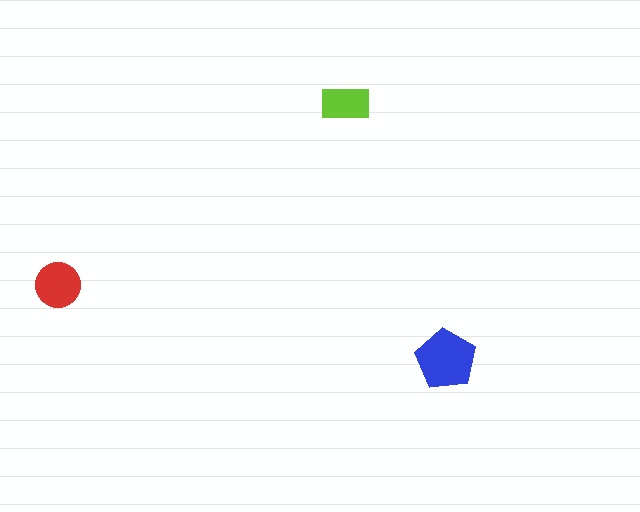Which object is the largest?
The blue pentagon.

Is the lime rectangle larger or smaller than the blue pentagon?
Smaller.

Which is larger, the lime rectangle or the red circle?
The red circle.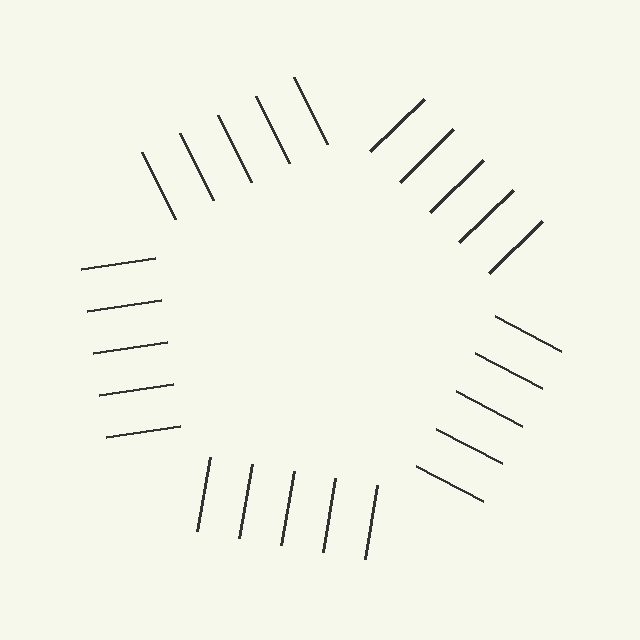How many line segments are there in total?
25 — 5 along each of the 5 edges.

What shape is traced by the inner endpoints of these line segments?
An illusory pentagon — the line segments terminate on its edges but no continuous stroke is drawn.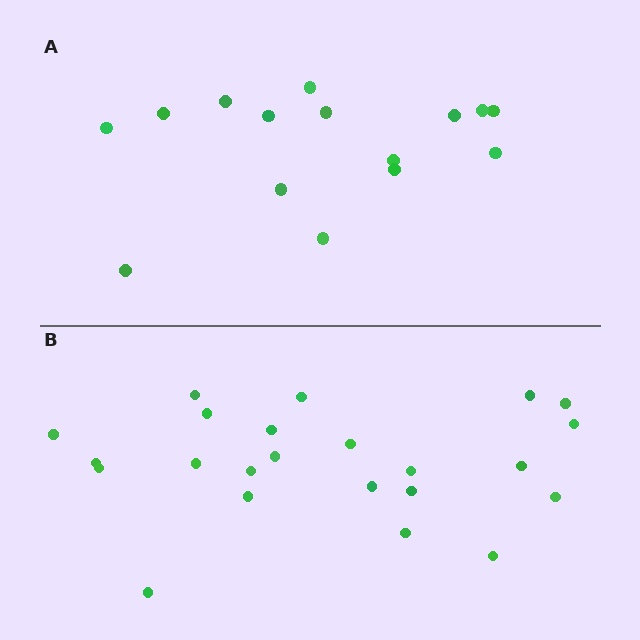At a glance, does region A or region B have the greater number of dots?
Region B (the bottom region) has more dots.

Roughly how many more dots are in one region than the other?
Region B has roughly 8 or so more dots than region A.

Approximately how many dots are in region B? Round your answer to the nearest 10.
About 20 dots. (The exact count is 23, which rounds to 20.)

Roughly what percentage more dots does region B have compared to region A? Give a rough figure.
About 55% more.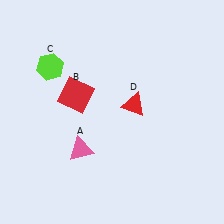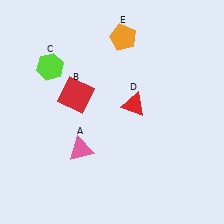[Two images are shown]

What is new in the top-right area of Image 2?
An orange pentagon (E) was added in the top-right area of Image 2.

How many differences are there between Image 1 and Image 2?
There is 1 difference between the two images.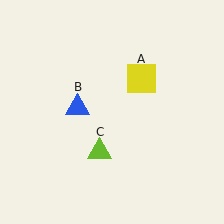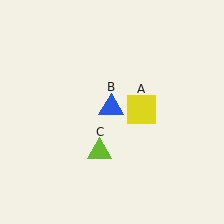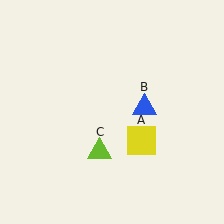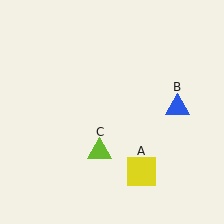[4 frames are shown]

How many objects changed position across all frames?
2 objects changed position: yellow square (object A), blue triangle (object B).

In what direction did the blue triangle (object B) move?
The blue triangle (object B) moved right.